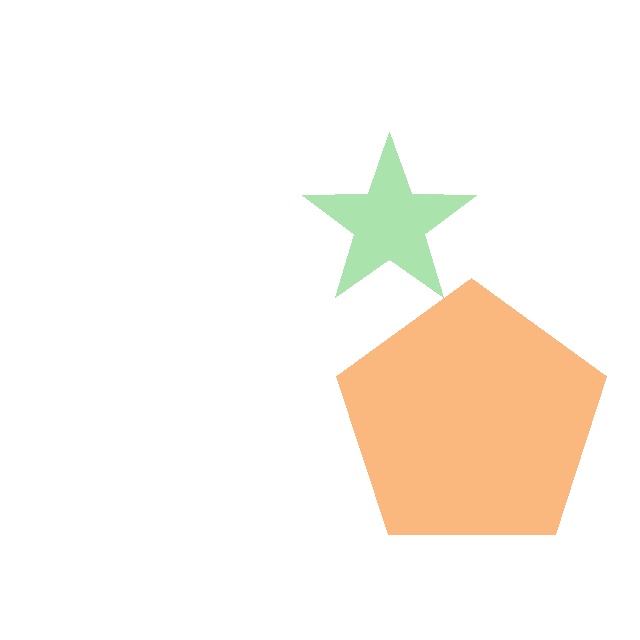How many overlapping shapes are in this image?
There are 2 overlapping shapes in the image.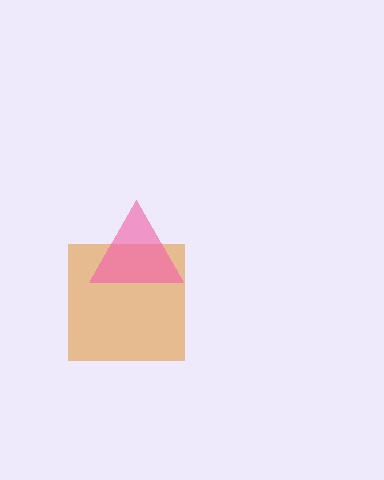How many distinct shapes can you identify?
There are 2 distinct shapes: an orange square, a pink triangle.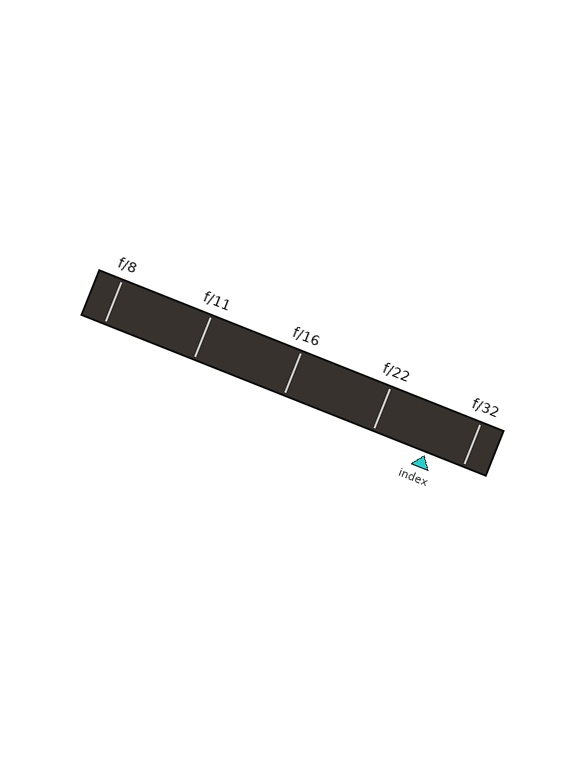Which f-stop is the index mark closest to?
The index mark is closest to f/32.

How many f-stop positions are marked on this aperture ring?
There are 5 f-stop positions marked.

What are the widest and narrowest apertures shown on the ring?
The widest aperture shown is f/8 and the narrowest is f/32.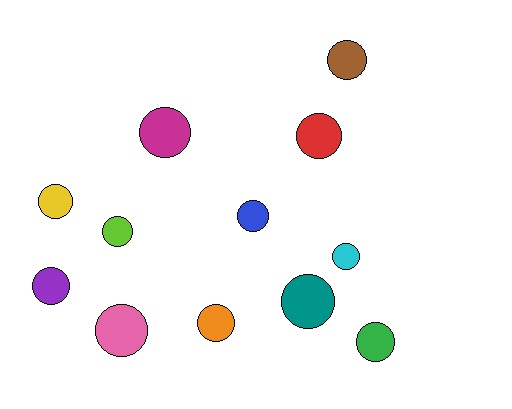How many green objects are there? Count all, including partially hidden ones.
There is 1 green object.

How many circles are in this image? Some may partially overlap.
There are 12 circles.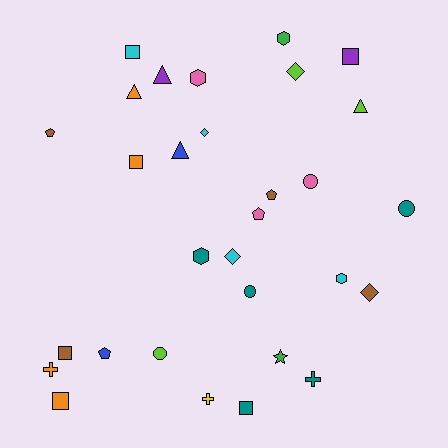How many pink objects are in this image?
There are 3 pink objects.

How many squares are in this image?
There are 6 squares.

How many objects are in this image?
There are 30 objects.